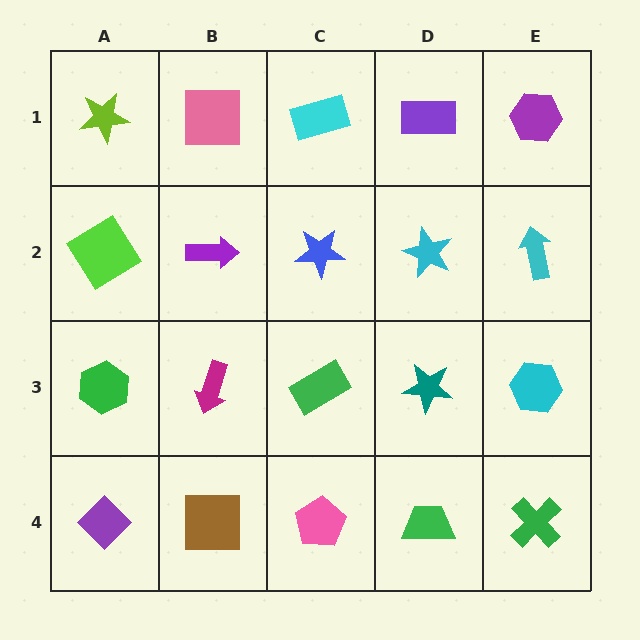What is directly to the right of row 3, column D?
A cyan hexagon.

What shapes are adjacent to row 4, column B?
A magenta arrow (row 3, column B), a purple diamond (row 4, column A), a pink pentagon (row 4, column C).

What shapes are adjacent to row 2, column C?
A cyan rectangle (row 1, column C), a green rectangle (row 3, column C), a purple arrow (row 2, column B), a cyan star (row 2, column D).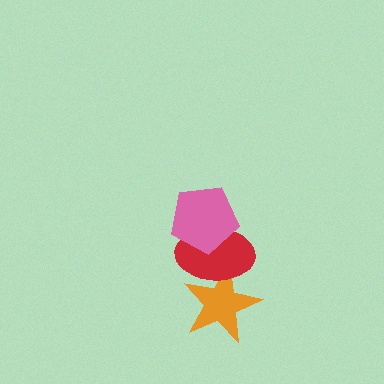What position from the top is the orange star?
The orange star is 3rd from the top.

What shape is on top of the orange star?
The red ellipse is on top of the orange star.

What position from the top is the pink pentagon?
The pink pentagon is 1st from the top.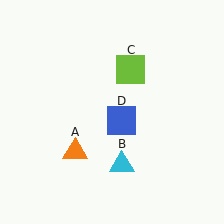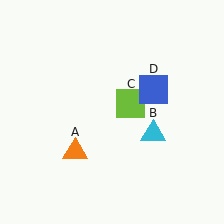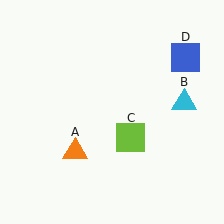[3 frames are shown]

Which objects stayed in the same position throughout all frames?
Orange triangle (object A) remained stationary.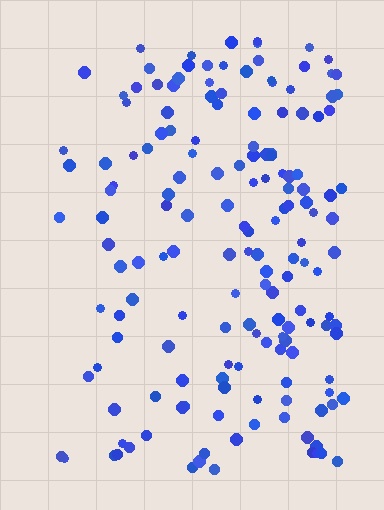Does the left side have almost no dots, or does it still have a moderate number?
Still a moderate number, just noticeably fewer than the right.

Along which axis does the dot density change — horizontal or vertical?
Horizontal.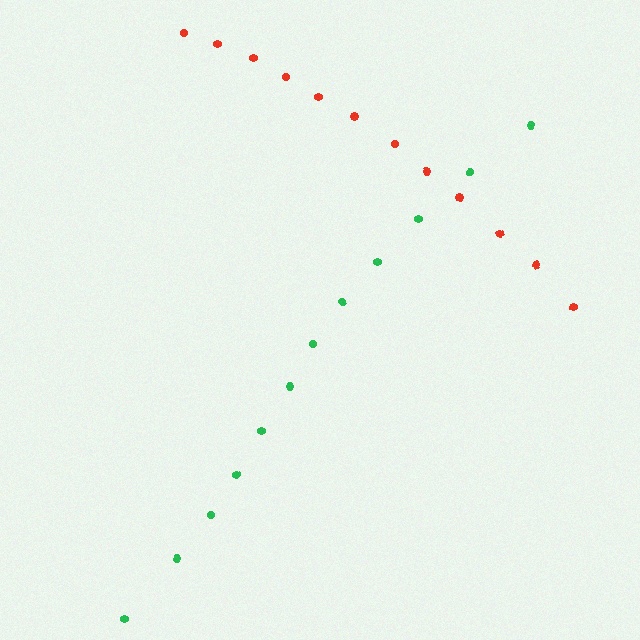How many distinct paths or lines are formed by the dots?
There are 2 distinct paths.